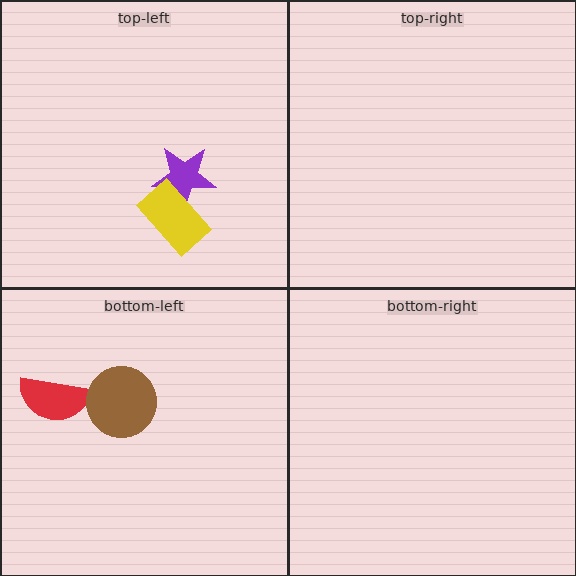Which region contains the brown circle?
The bottom-left region.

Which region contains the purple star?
The top-left region.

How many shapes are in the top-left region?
2.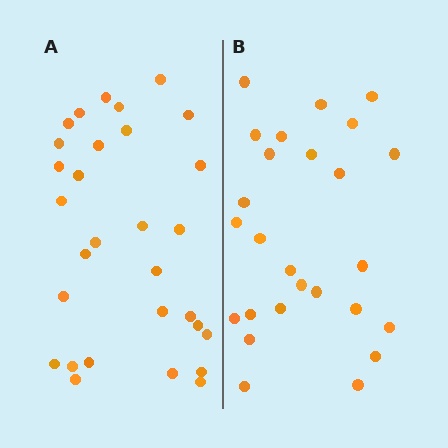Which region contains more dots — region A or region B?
Region A (the left region) has more dots.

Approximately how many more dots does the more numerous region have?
Region A has about 4 more dots than region B.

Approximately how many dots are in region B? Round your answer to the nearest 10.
About 30 dots. (The exact count is 26, which rounds to 30.)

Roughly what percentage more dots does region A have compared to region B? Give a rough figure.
About 15% more.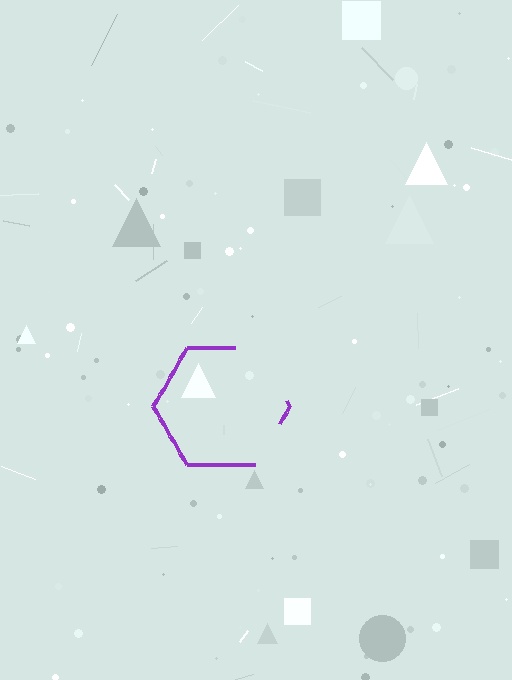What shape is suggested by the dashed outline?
The dashed outline suggests a hexagon.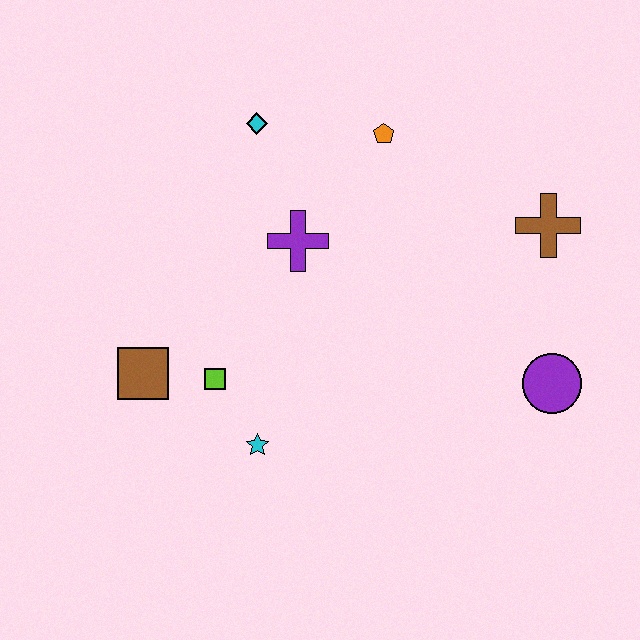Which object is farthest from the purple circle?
The brown square is farthest from the purple circle.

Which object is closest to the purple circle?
The brown cross is closest to the purple circle.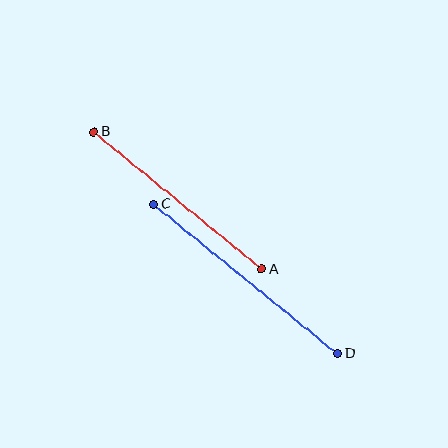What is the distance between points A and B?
The distance is approximately 217 pixels.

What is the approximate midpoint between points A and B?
The midpoint is at approximately (178, 201) pixels.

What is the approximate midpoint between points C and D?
The midpoint is at approximately (245, 279) pixels.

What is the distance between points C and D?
The distance is approximately 236 pixels.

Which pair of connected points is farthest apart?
Points C and D are farthest apart.